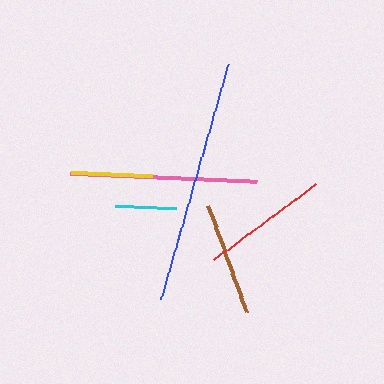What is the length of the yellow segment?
The yellow segment is approximately 82 pixels long.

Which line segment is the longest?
The blue line is the longest at approximately 244 pixels.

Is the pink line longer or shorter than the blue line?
The blue line is longer than the pink line.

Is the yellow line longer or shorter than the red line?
The red line is longer than the yellow line.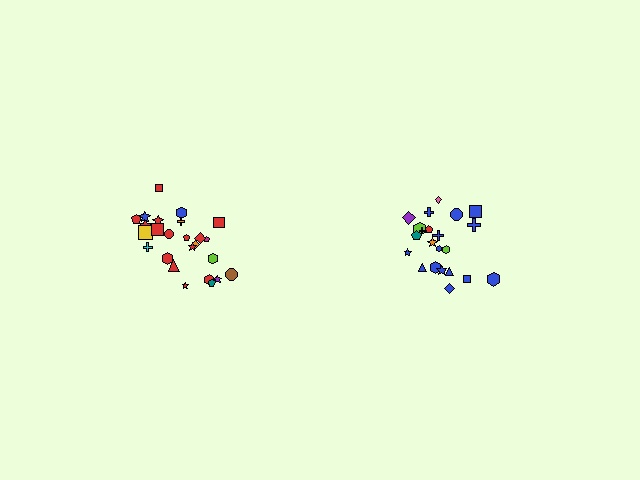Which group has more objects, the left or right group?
The left group.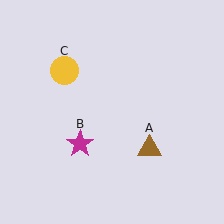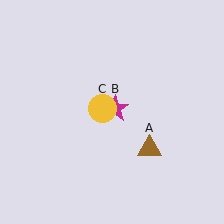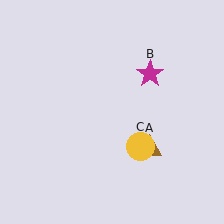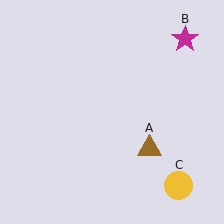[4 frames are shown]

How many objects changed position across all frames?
2 objects changed position: magenta star (object B), yellow circle (object C).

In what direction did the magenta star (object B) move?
The magenta star (object B) moved up and to the right.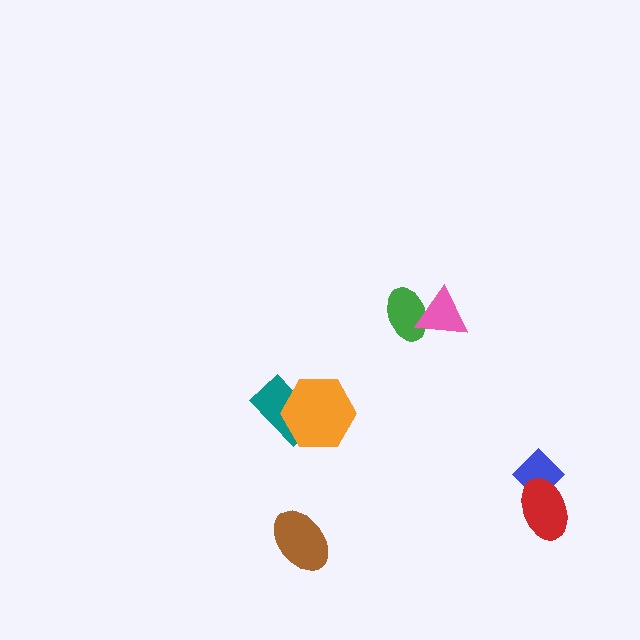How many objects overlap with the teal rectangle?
1 object overlaps with the teal rectangle.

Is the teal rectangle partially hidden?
Yes, it is partially covered by another shape.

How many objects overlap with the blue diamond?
1 object overlaps with the blue diamond.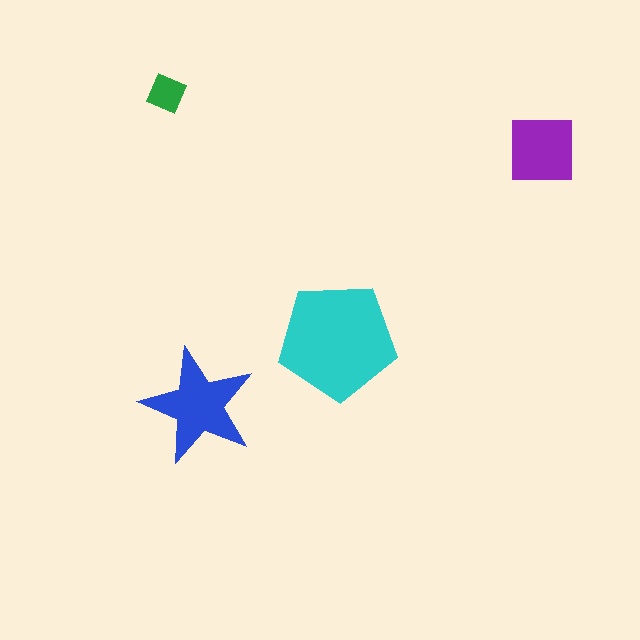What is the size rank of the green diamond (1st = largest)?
4th.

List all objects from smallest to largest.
The green diamond, the purple square, the blue star, the cyan pentagon.